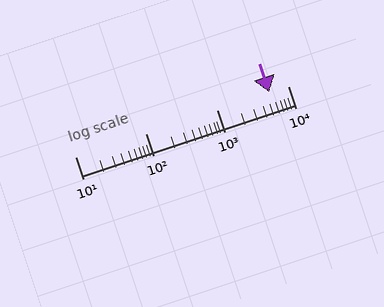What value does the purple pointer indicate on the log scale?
The pointer indicates approximately 5400.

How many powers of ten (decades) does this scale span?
The scale spans 3 decades, from 10 to 10000.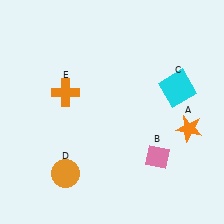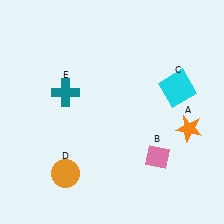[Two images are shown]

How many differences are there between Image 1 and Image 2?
There is 1 difference between the two images.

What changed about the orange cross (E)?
In Image 1, E is orange. In Image 2, it changed to teal.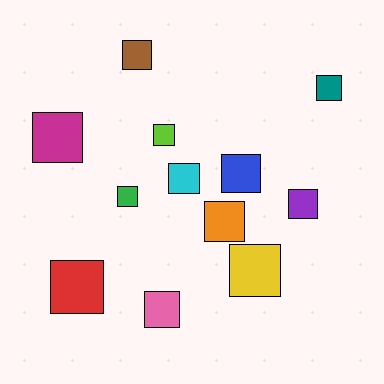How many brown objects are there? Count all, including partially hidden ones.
There is 1 brown object.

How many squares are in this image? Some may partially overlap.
There are 12 squares.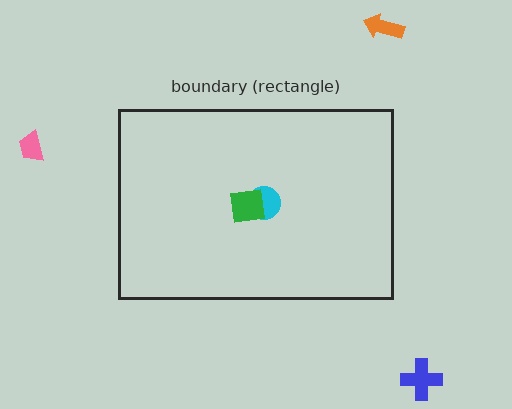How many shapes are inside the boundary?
2 inside, 3 outside.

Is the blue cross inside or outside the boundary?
Outside.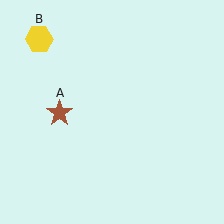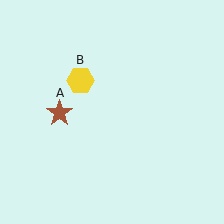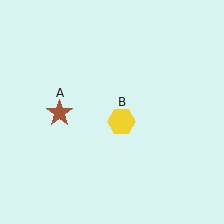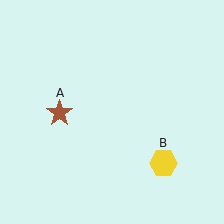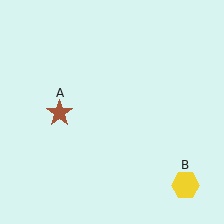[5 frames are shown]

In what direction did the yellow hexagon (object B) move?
The yellow hexagon (object B) moved down and to the right.